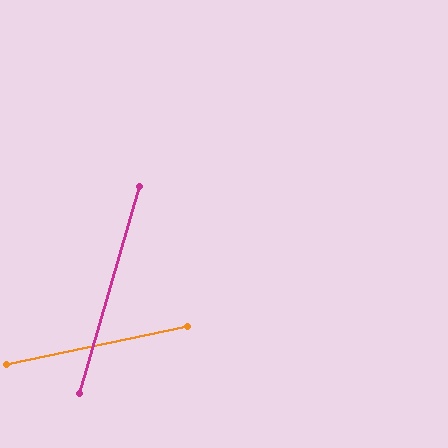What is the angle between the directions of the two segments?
Approximately 62 degrees.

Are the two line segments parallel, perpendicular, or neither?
Neither parallel nor perpendicular — they differ by about 62°.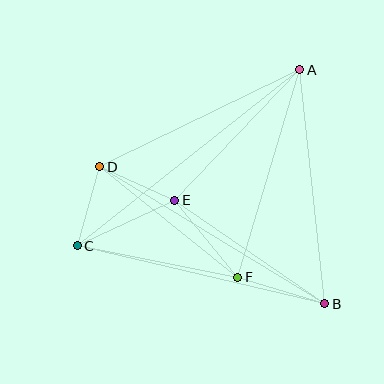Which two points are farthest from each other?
Points A and C are farthest from each other.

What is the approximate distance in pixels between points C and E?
The distance between C and E is approximately 107 pixels.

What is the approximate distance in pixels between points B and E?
The distance between B and E is approximately 182 pixels.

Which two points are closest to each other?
Points C and D are closest to each other.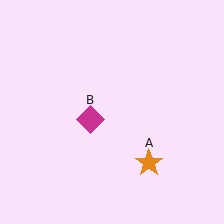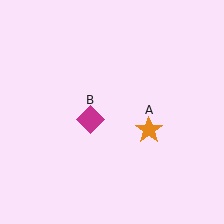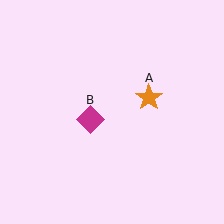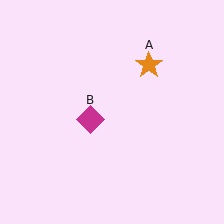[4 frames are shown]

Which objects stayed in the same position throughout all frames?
Magenta diamond (object B) remained stationary.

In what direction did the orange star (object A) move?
The orange star (object A) moved up.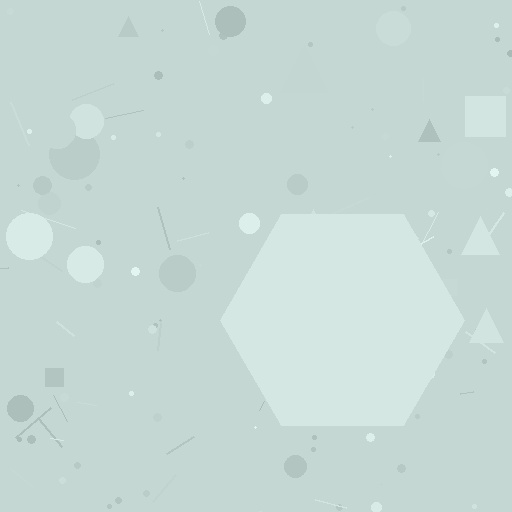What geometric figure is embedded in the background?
A hexagon is embedded in the background.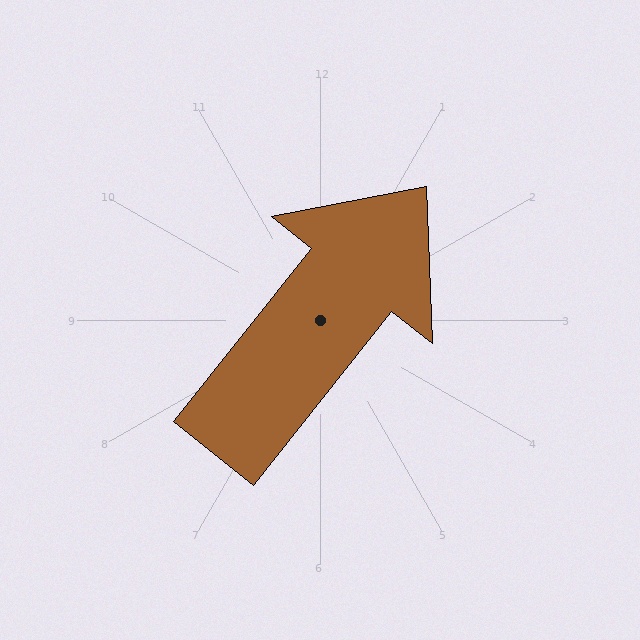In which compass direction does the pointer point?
Northeast.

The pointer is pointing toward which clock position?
Roughly 1 o'clock.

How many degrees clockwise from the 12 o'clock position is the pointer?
Approximately 39 degrees.